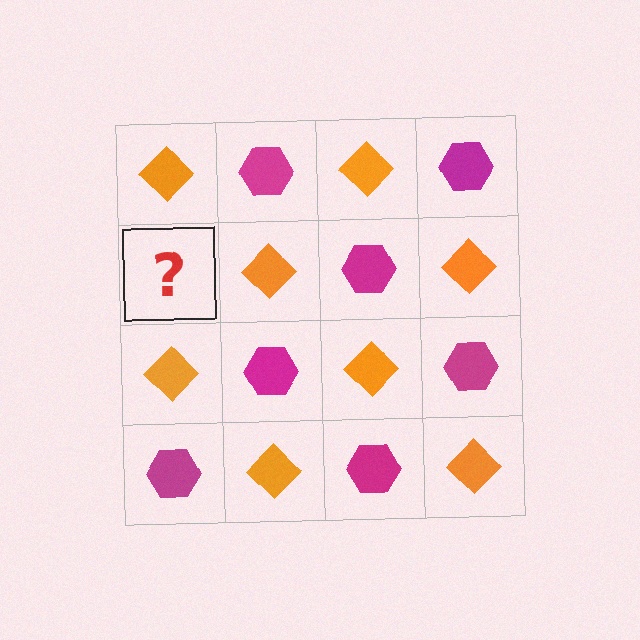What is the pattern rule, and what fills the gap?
The rule is that it alternates orange diamond and magenta hexagon in a checkerboard pattern. The gap should be filled with a magenta hexagon.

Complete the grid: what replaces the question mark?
The question mark should be replaced with a magenta hexagon.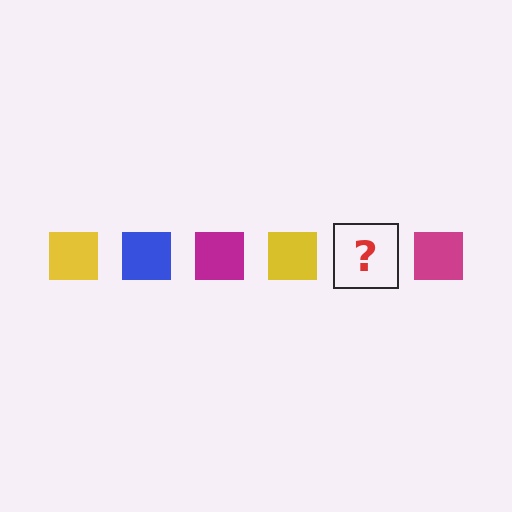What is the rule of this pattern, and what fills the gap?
The rule is that the pattern cycles through yellow, blue, magenta squares. The gap should be filled with a blue square.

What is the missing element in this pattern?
The missing element is a blue square.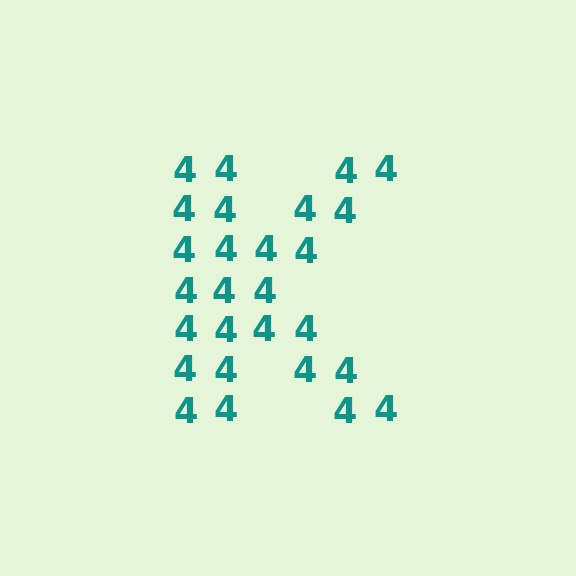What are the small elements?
The small elements are digit 4's.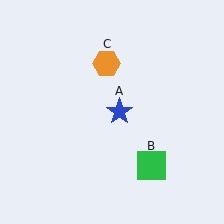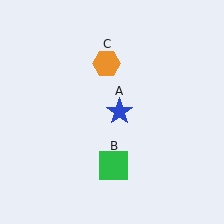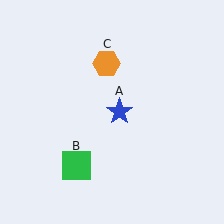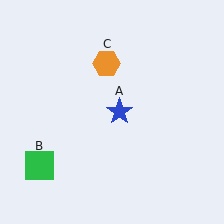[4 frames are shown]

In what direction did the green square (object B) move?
The green square (object B) moved left.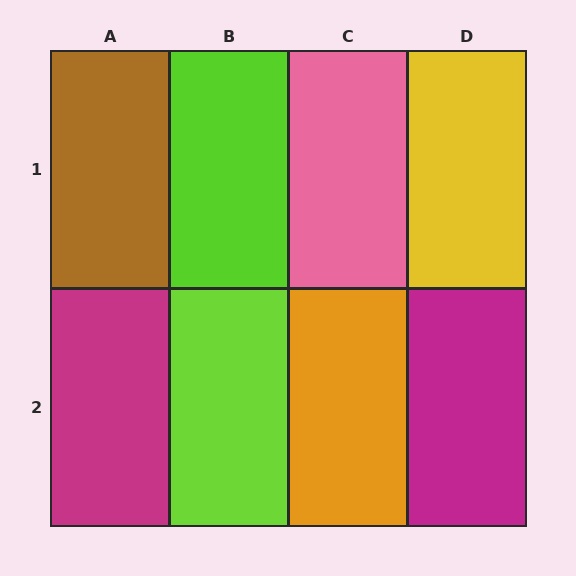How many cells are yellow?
1 cell is yellow.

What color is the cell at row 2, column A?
Magenta.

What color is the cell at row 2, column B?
Lime.